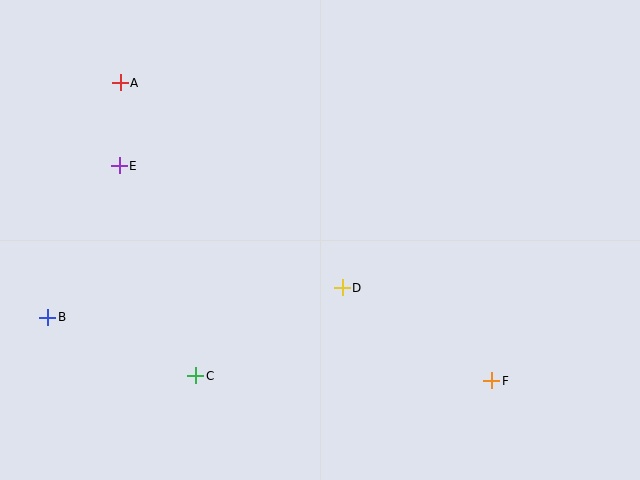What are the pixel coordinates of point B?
Point B is at (48, 317).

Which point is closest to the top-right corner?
Point F is closest to the top-right corner.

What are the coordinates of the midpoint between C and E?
The midpoint between C and E is at (158, 271).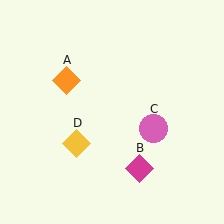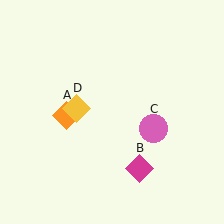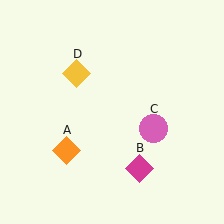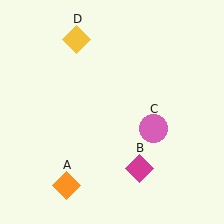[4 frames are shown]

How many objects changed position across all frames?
2 objects changed position: orange diamond (object A), yellow diamond (object D).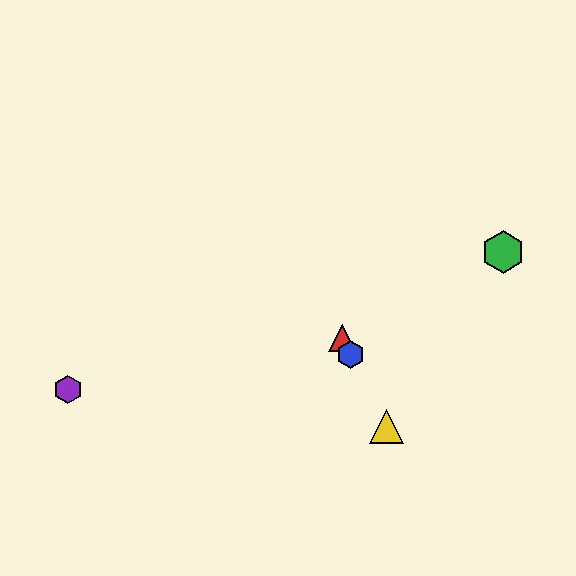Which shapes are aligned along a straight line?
The red triangle, the blue hexagon, the yellow triangle are aligned along a straight line.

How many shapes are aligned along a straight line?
3 shapes (the red triangle, the blue hexagon, the yellow triangle) are aligned along a straight line.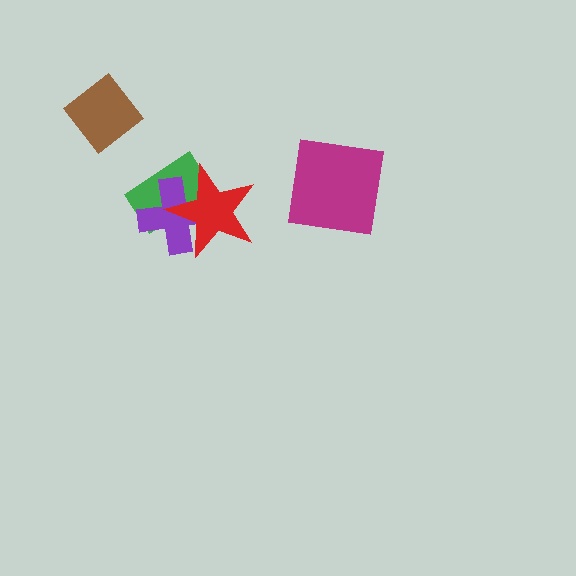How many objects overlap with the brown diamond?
0 objects overlap with the brown diamond.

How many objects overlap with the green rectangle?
2 objects overlap with the green rectangle.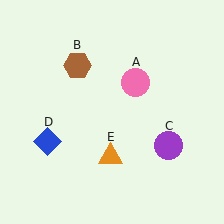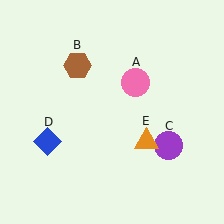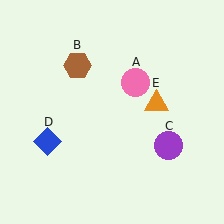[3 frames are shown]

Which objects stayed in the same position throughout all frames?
Pink circle (object A) and brown hexagon (object B) and purple circle (object C) and blue diamond (object D) remained stationary.